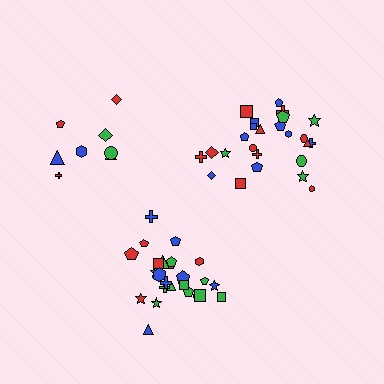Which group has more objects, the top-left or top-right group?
The top-right group.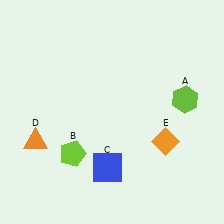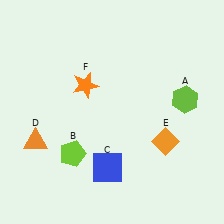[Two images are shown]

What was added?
An orange star (F) was added in Image 2.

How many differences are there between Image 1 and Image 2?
There is 1 difference between the two images.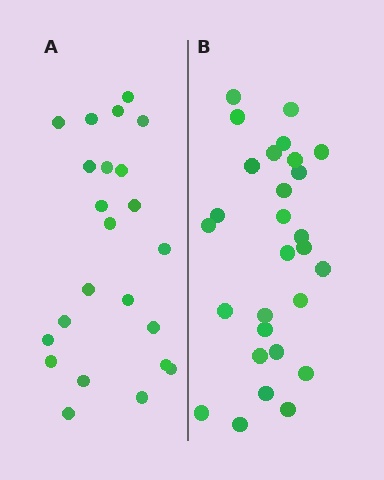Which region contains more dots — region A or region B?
Region B (the right region) has more dots.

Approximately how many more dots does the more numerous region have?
Region B has about 5 more dots than region A.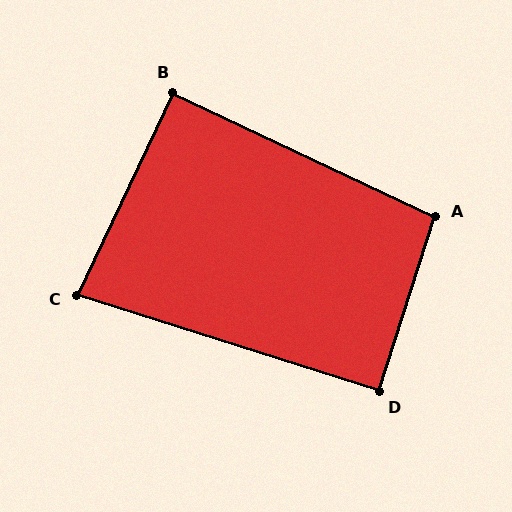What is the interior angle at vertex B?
Approximately 90 degrees (approximately right).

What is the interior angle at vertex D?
Approximately 90 degrees (approximately right).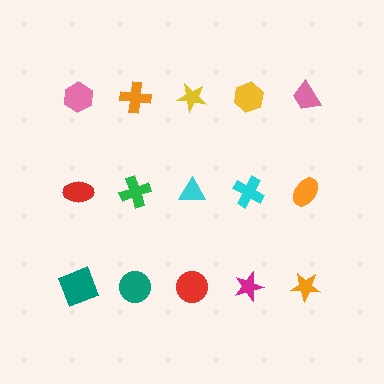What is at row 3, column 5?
An orange star.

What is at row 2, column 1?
A red ellipse.